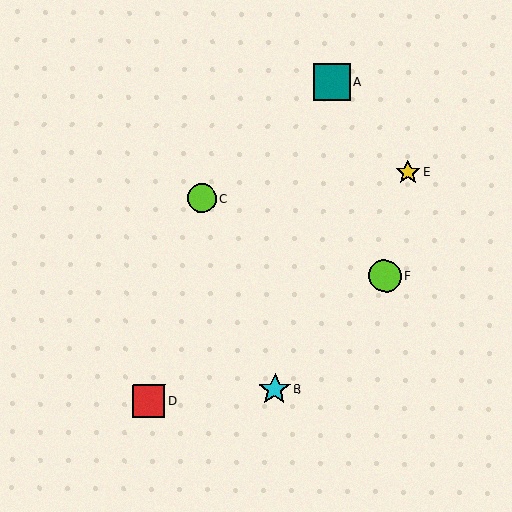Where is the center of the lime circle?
The center of the lime circle is at (202, 198).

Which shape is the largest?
The teal square (labeled A) is the largest.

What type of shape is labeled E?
Shape E is a yellow star.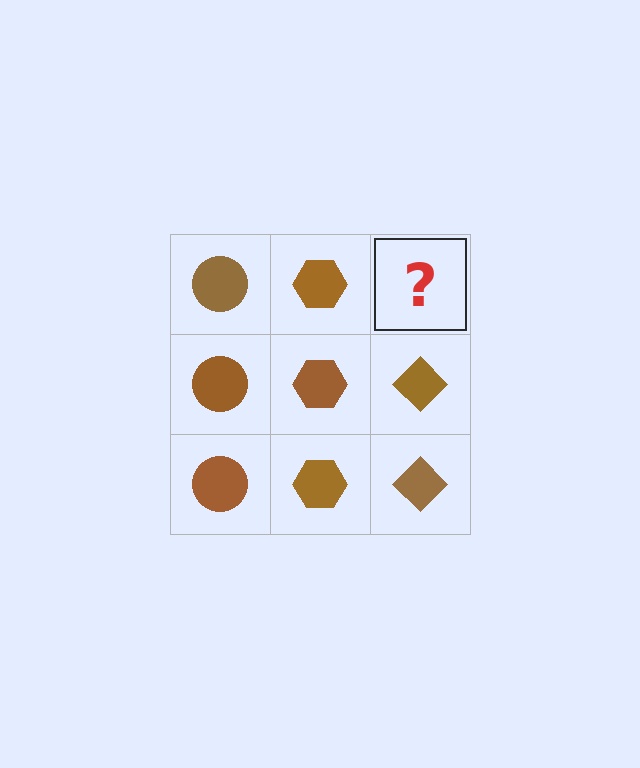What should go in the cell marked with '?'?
The missing cell should contain a brown diamond.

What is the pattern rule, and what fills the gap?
The rule is that each column has a consistent shape. The gap should be filled with a brown diamond.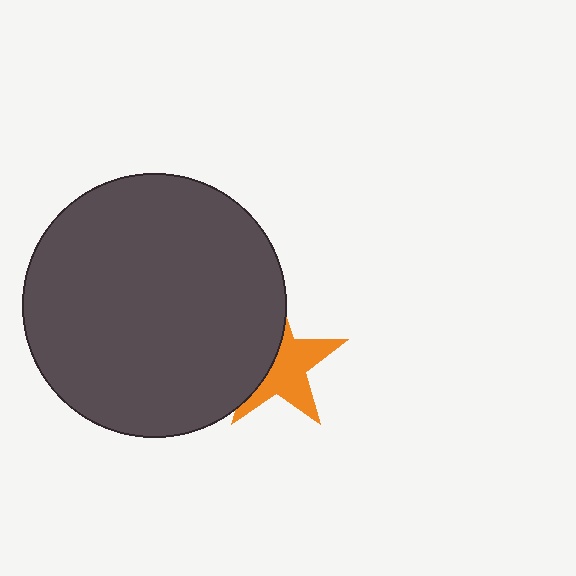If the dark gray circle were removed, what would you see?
You would see the complete orange star.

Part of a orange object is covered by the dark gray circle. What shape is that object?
It is a star.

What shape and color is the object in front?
The object in front is a dark gray circle.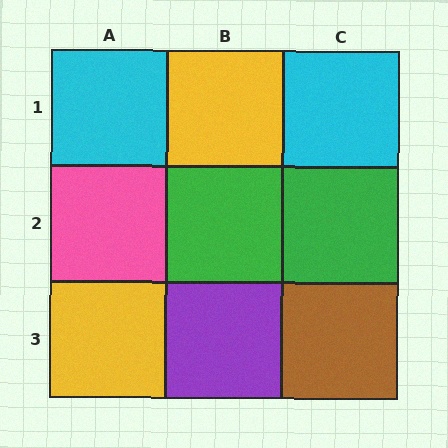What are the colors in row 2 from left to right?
Pink, green, green.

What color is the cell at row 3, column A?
Yellow.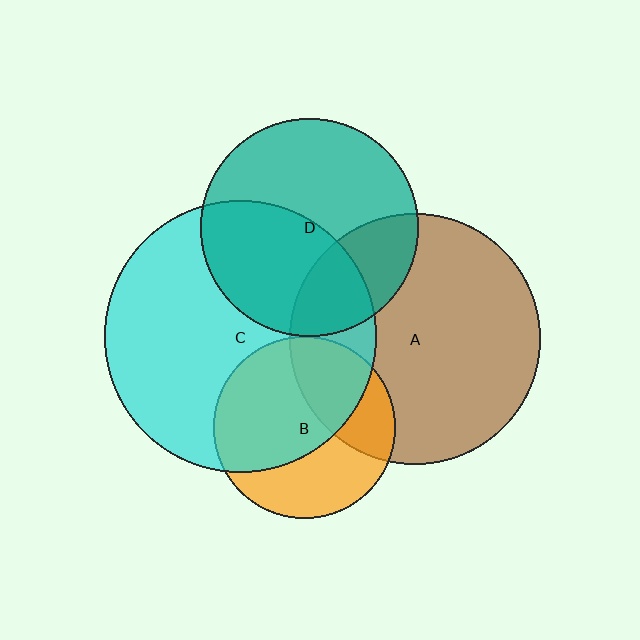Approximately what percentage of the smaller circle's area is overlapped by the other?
Approximately 60%.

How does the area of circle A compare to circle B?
Approximately 1.9 times.